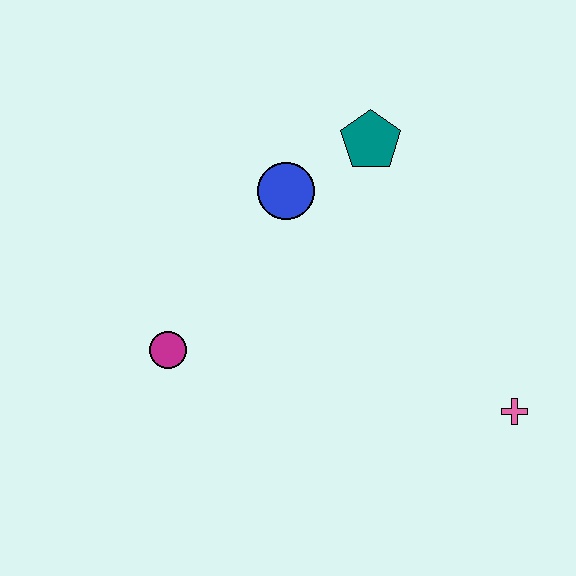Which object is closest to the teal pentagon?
The blue circle is closest to the teal pentagon.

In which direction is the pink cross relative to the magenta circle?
The pink cross is to the right of the magenta circle.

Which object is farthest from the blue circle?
The pink cross is farthest from the blue circle.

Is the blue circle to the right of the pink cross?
No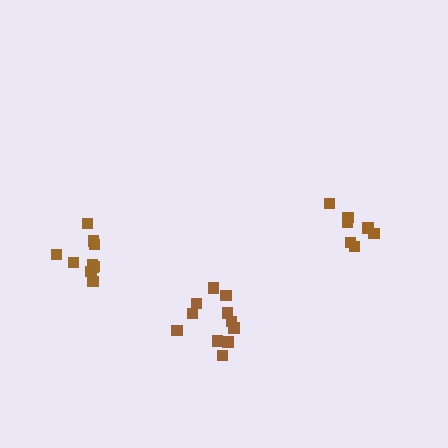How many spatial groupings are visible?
There are 3 spatial groupings.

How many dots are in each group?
Group 1: 11 dots, Group 2: 11 dots, Group 3: 7 dots (29 total).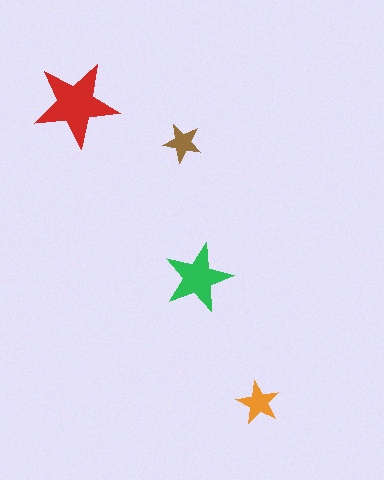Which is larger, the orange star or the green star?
The green one.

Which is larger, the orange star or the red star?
The red one.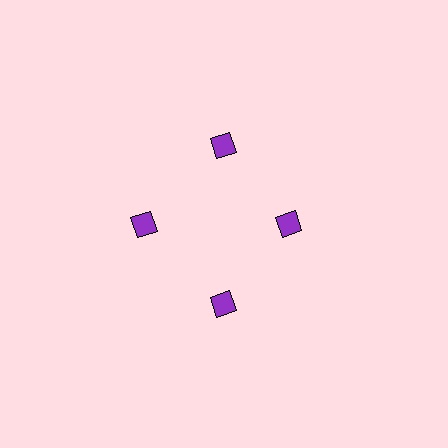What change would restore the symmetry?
The symmetry would be restored by moving it outward, back onto the ring so that all 4 diamonds sit at equal angles and equal distance from the center.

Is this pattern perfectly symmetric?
No. The 4 purple diamonds are arranged in a ring, but one element near the 3 o'clock position is pulled inward toward the center, breaking the 4-fold rotational symmetry.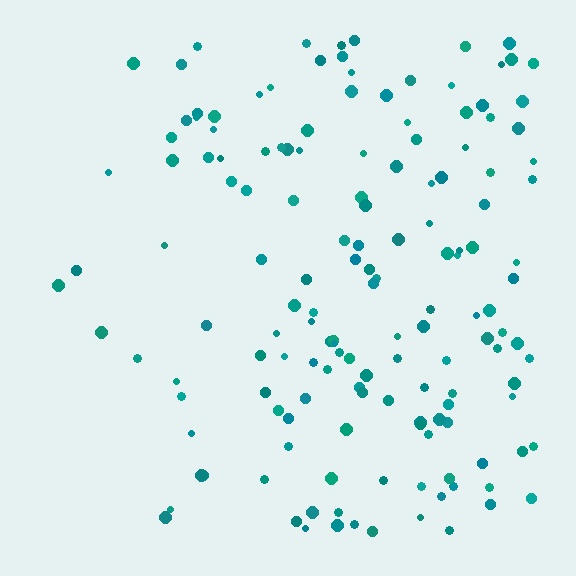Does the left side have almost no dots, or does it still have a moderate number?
Still a moderate number, just noticeably fewer than the right.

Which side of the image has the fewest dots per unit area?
The left.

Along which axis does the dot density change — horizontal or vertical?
Horizontal.